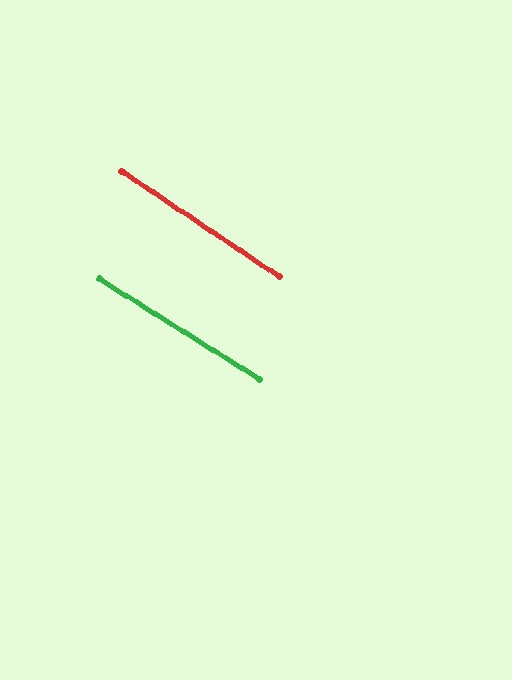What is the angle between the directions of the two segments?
Approximately 2 degrees.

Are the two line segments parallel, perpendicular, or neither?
Parallel — their directions differ by only 2.0°.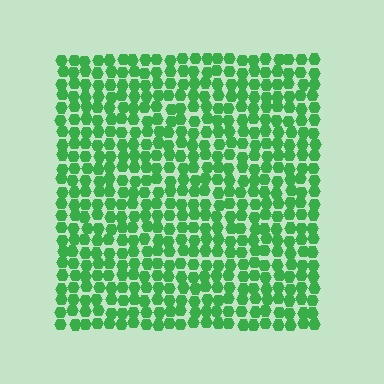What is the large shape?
The large shape is a square.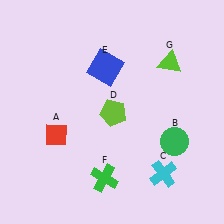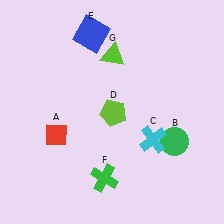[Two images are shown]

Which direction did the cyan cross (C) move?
The cyan cross (C) moved up.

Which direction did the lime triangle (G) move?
The lime triangle (G) moved left.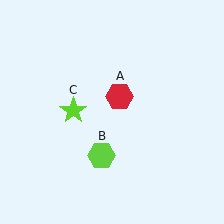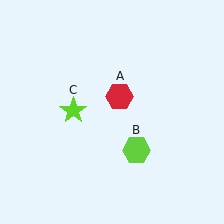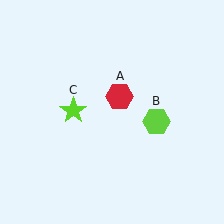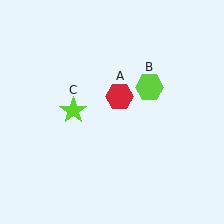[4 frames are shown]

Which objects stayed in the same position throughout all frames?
Red hexagon (object A) and lime star (object C) remained stationary.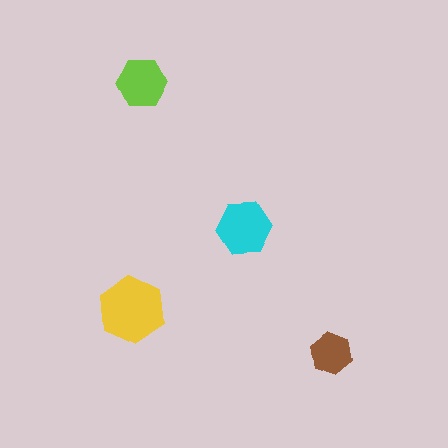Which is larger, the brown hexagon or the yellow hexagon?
The yellow one.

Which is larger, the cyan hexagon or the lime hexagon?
The cyan one.